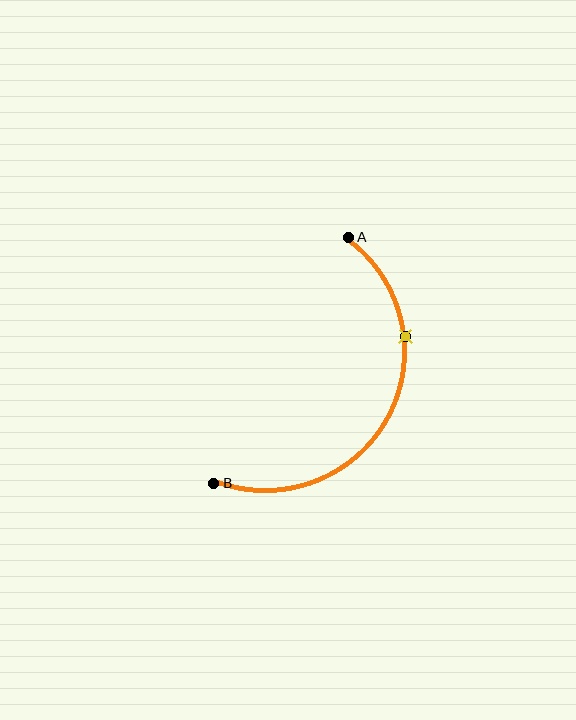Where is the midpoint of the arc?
The arc midpoint is the point on the curve farthest from the straight line joining A and B. It sits to the right of that line.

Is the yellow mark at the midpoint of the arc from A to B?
No. The yellow mark lies on the arc but is closer to endpoint A. The arc midpoint would be at the point on the curve equidistant along the arc from both A and B.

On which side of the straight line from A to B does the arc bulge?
The arc bulges to the right of the straight line connecting A and B.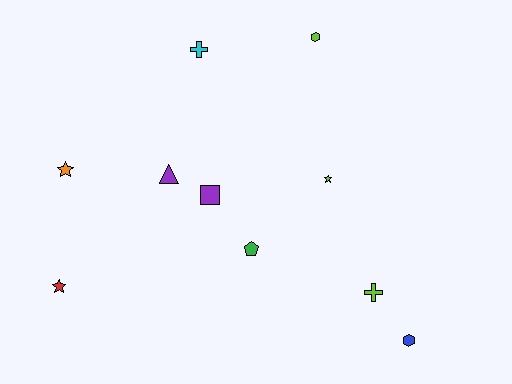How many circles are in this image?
There are no circles.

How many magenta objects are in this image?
There are no magenta objects.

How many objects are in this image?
There are 10 objects.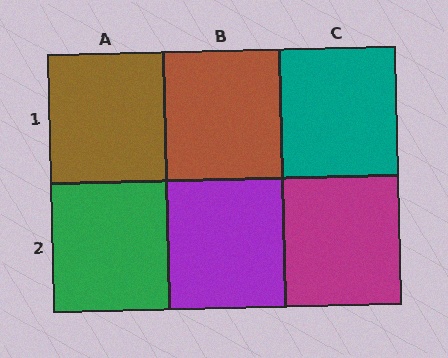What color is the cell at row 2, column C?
Magenta.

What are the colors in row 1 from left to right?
Brown, brown, teal.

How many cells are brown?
2 cells are brown.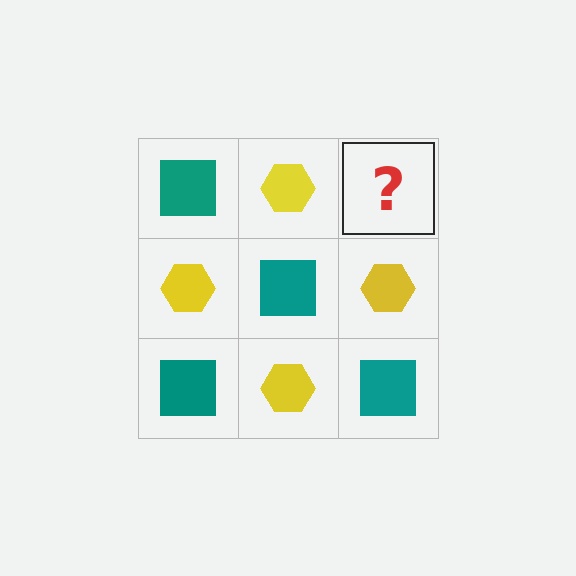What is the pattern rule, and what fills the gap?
The rule is that it alternates teal square and yellow hexagon in a checkerboard pattern. The gap should be filled with a teal square.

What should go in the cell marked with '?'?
The missing cell should contain a teal square.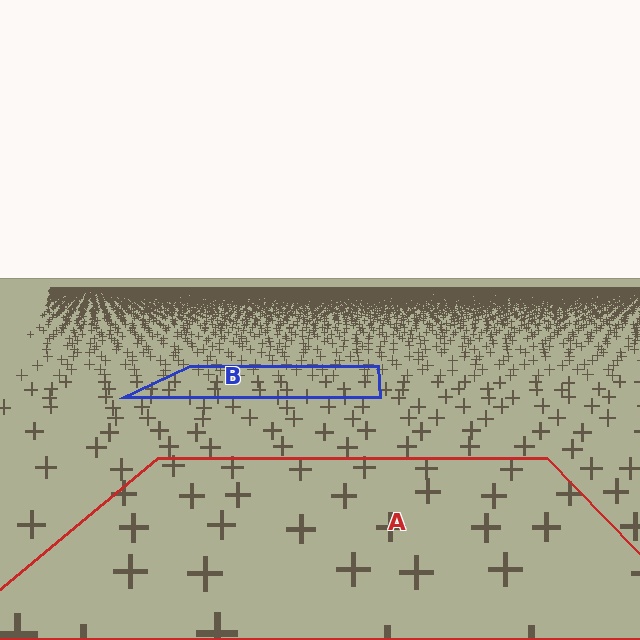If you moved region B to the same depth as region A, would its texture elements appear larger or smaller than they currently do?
They would appear larger. At a closer depth, the same texture elements are projected at a bigger on-screen size.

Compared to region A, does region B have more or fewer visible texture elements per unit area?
Region B has more texture elements per unit area — they are packed more densely because it is farther away.